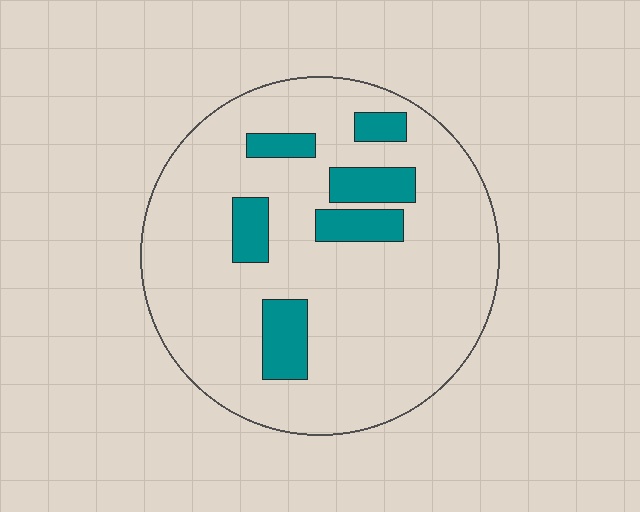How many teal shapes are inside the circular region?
6.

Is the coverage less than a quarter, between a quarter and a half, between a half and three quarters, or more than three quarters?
Less than a quarter.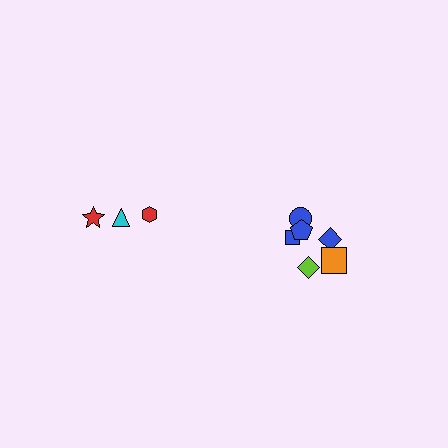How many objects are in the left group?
There are 3 objects.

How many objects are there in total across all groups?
There are 9 objects.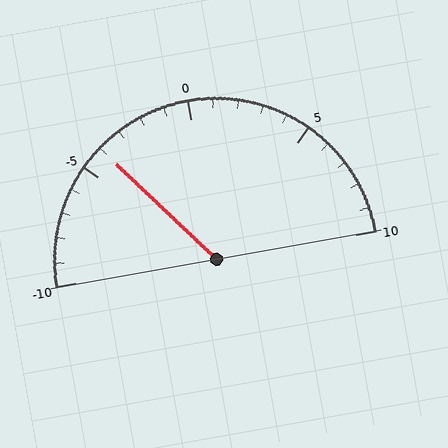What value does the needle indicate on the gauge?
The needle indicates approximately -4.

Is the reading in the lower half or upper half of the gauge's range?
The reading is in the lower half of the range (-10 to 10).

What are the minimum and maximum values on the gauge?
The gauge ranges from -10 to 10.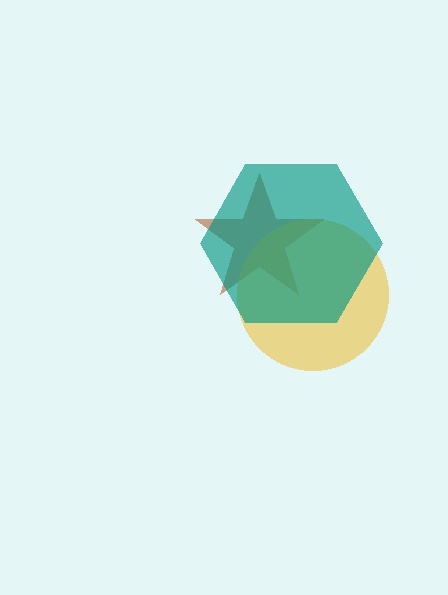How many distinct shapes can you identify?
There are 3 distinct shapes: a brown star, a yellow circle, a teal hexagon.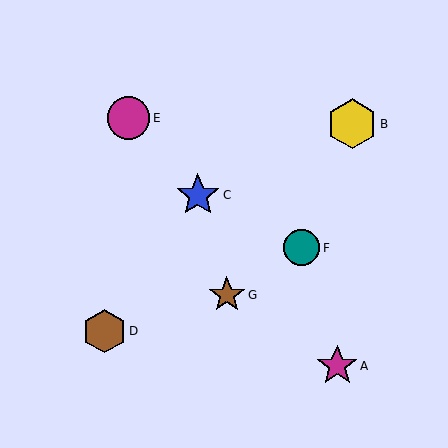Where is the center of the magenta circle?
The center of the magenta circle is at (128, 118).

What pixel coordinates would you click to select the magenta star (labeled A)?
Click at (337, 366) to select the magenta star A.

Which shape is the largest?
The yellow hexagon (labeled B) is the largest.